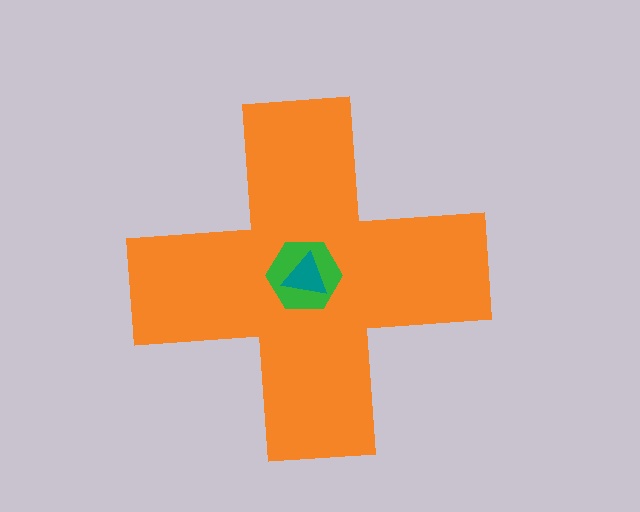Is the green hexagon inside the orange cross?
Yes.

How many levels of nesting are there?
3.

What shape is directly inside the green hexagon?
The teal triangle.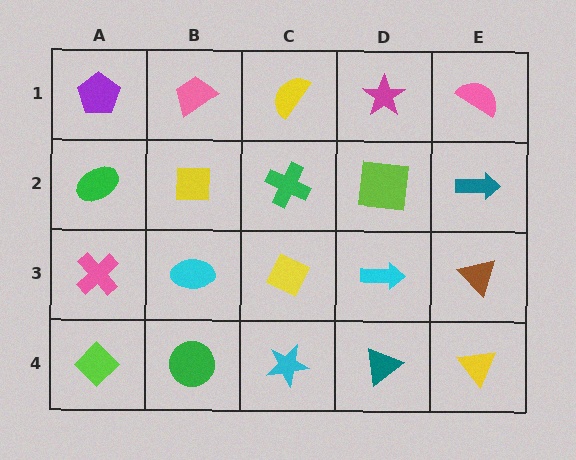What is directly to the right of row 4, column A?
A green circle.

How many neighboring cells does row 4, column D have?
3.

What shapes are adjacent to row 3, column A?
A green ellipse (row 2, column A), a lime diamond (row 4, column A), a cyan ellipse (row 3, column B).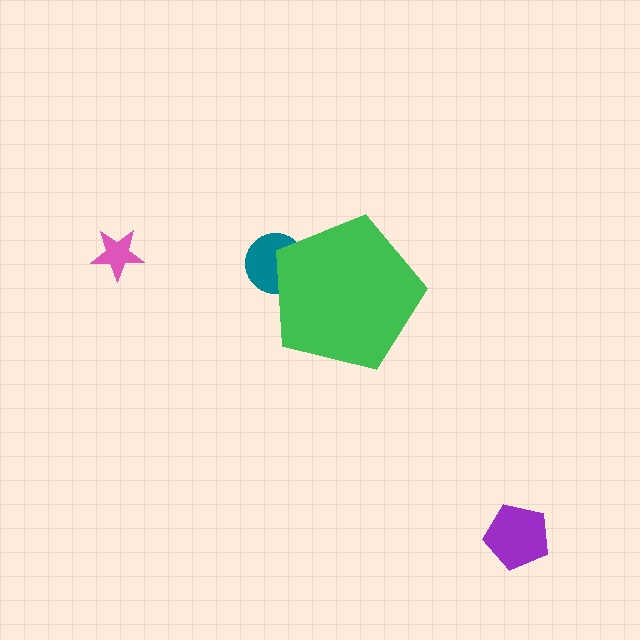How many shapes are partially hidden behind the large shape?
1 shape is partially hidden.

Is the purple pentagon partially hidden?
No, the purple pentagon is fully visible.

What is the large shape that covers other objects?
A green pentagon.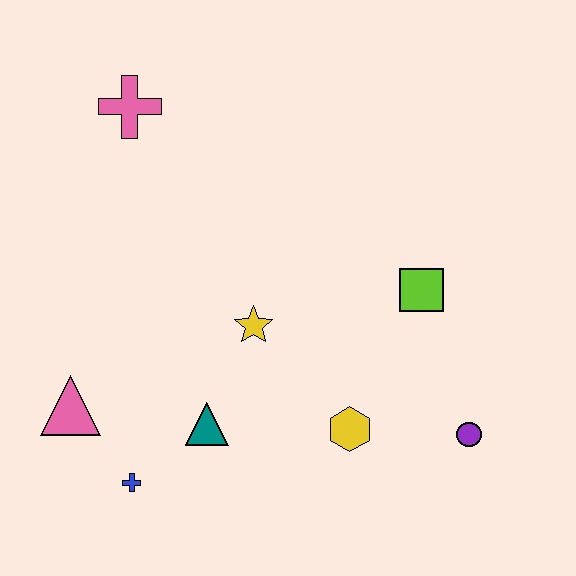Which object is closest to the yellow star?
The teal triangle is closest to the yellow star.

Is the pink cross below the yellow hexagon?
No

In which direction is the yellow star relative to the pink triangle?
The yellow star is to the right of the pink triangle.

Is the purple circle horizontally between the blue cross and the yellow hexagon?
No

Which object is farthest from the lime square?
The pink triangle is farthest from the lime square.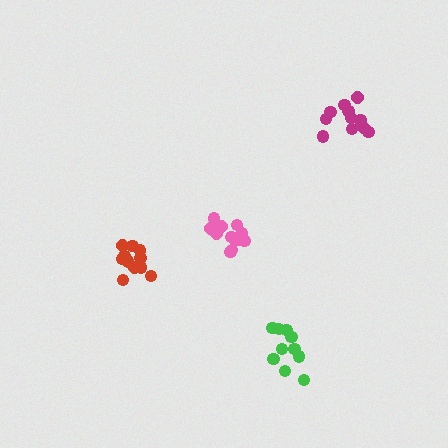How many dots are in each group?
Group 1: 10 dots, Group 2: 11 dots, Group 3: 13 dots, Group 4: 11 dots (45 total).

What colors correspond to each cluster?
The clusters are colored: green, magenta, pink, red.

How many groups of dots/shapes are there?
There are 4 groups.